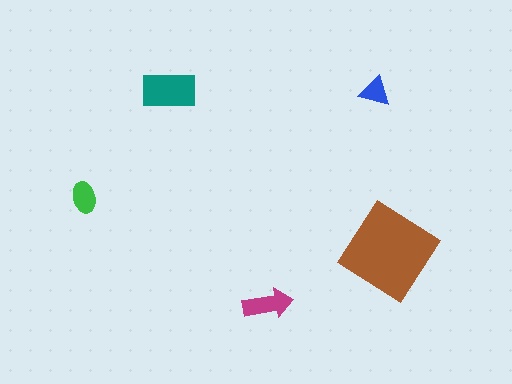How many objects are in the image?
There are 5 objects in the image.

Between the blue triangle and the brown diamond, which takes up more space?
The brown diamond.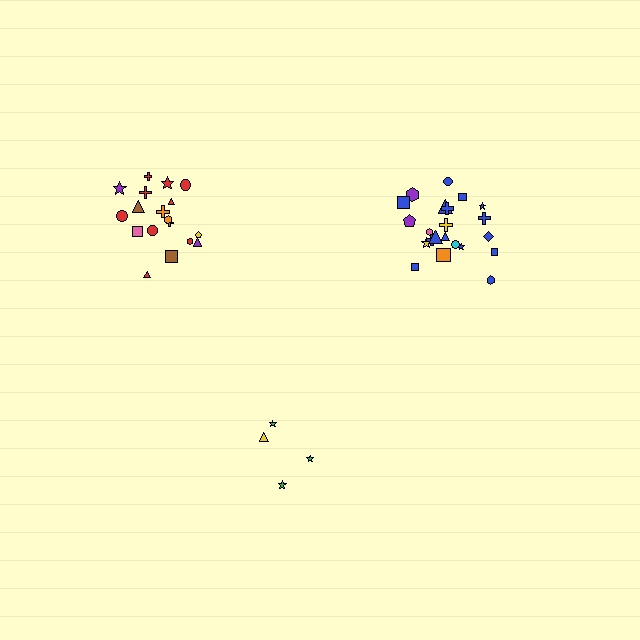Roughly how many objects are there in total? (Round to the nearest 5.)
Roughly 45 objects in total.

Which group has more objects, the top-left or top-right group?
The top-right group.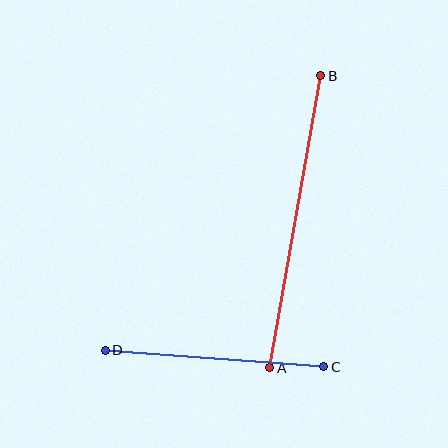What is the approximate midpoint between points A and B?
The midpoint is at approximately (295, 222) pixels.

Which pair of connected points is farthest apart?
Points A and B are farthest apart.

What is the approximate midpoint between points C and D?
The midpoint is at approximately (215, 358) pixels.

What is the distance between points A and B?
The distance is approximately 297 pixels.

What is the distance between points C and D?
The distance is approximately 219 pixels.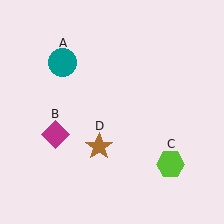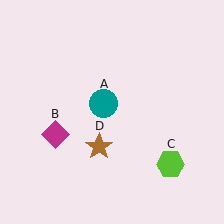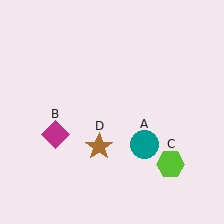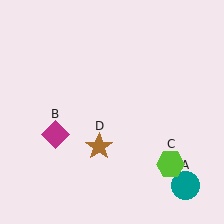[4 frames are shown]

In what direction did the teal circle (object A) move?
The teal circle (object A) moved down and to the right.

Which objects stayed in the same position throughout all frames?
Magenta diamond (object B) and lime hexagon (object C) and brown star (object D) remained stationary.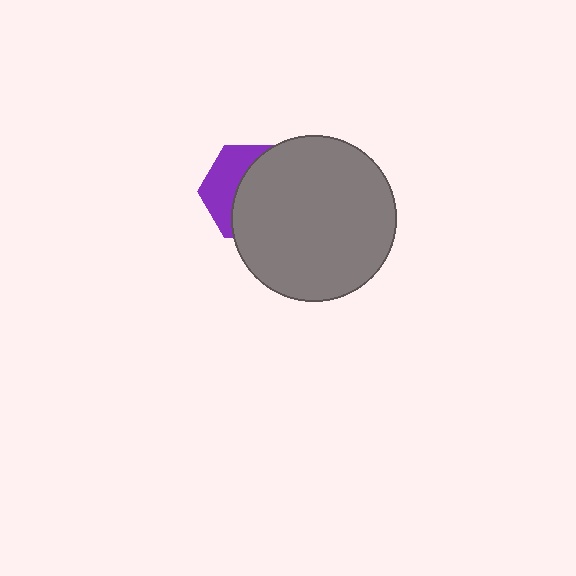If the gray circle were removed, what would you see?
You would see the complete purple hexagon.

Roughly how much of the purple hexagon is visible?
A small part of it is visible (roughly 38%).